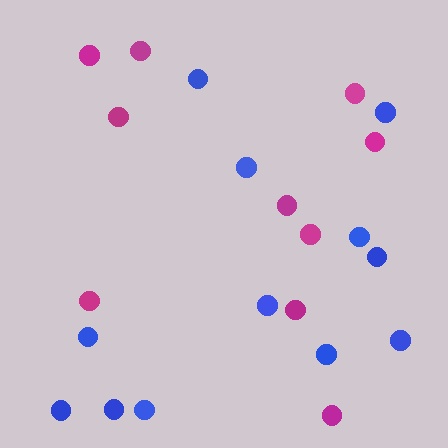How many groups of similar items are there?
There are 2 groups: one group of blue circles (12) and one group of magenta circles (10).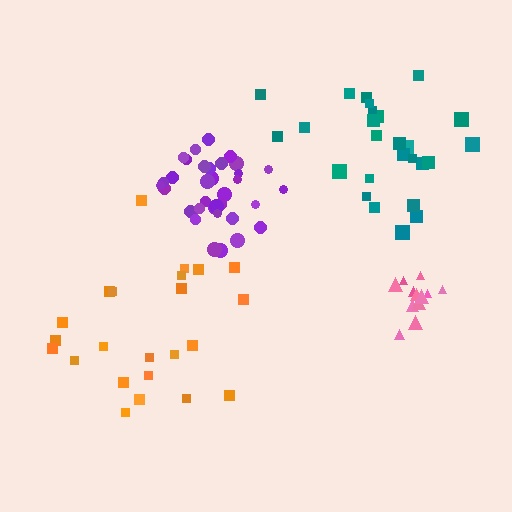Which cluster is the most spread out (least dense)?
Orange.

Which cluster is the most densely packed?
Purple.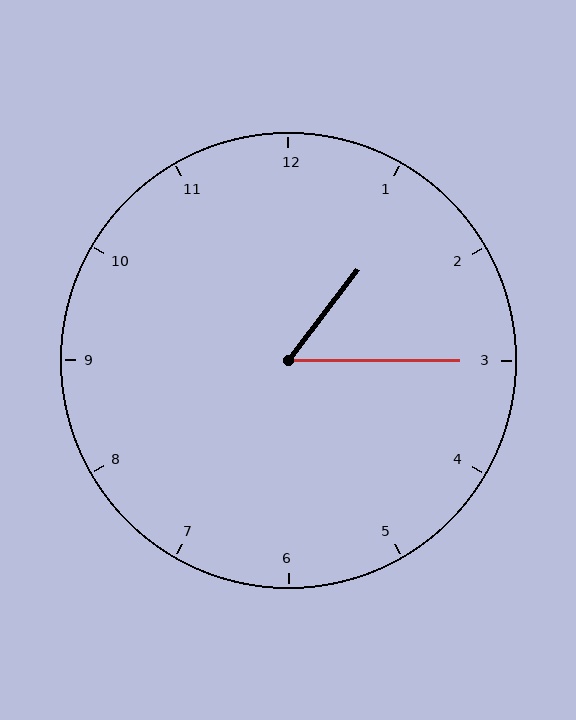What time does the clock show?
1:15.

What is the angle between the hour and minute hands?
Approximately 52 degrees.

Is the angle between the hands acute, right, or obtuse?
It is acute.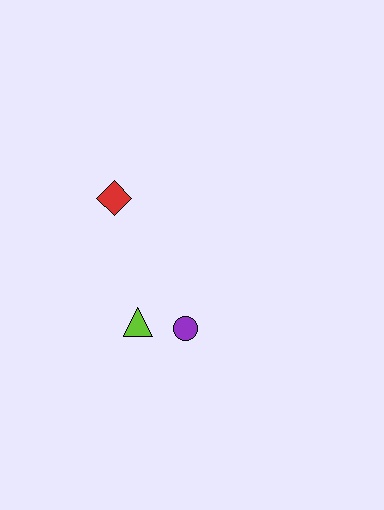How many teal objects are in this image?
There are no teal objects.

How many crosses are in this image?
There are no crosses.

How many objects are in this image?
There are 3 objects.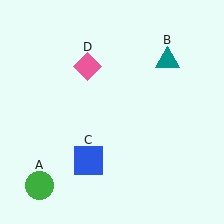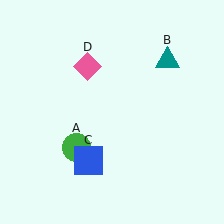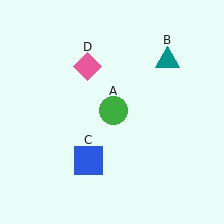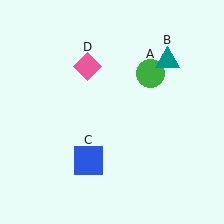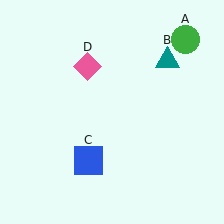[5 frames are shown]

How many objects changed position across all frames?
1 object changed position: green circle (object A).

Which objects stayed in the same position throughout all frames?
Teal triangle (object B) and blue square (object C) and pink diamond (object D) remained stationary.